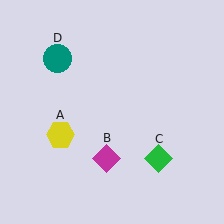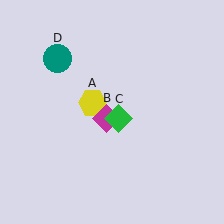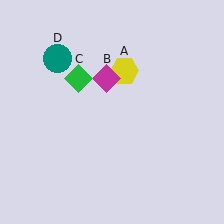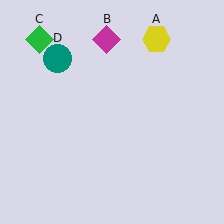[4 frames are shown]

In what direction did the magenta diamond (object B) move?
The magenta diamond (object B) moved up.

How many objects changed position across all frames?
3 objects changed position: yellow hexagon (object A), magenta diamond (object B), green diamond (object C).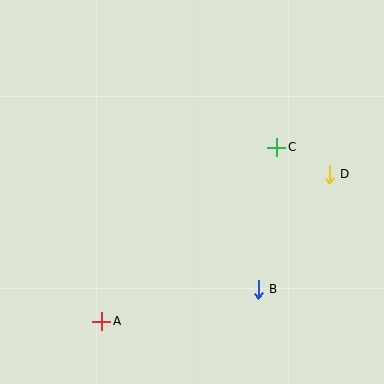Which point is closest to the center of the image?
Point C at (277, 147) is closest to the center.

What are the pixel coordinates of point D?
Point D is at (329, 174).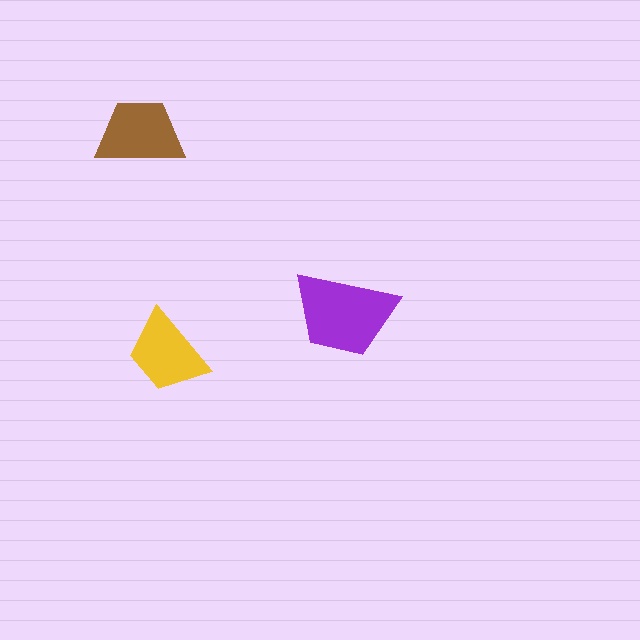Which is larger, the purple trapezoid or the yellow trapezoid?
The purple one.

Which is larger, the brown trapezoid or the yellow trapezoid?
The brown one.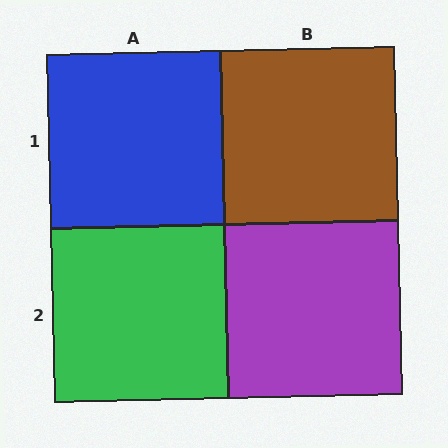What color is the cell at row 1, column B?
Brown.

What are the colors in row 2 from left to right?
Green, purple.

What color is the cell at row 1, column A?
Blue.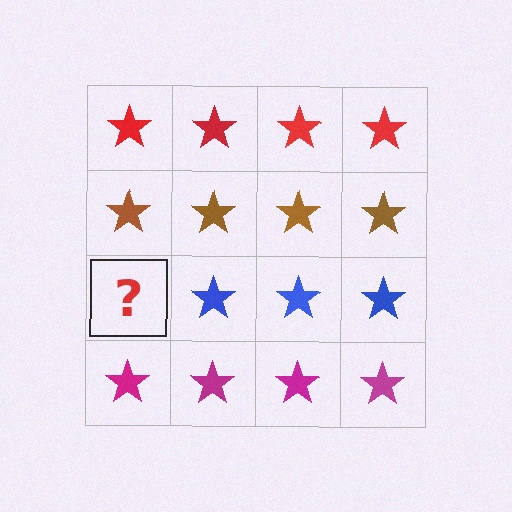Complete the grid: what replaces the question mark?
The question mark should be replaced with a blue star.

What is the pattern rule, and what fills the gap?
The rule is that each row has a consistent color. The gap should be filled with a blue star.